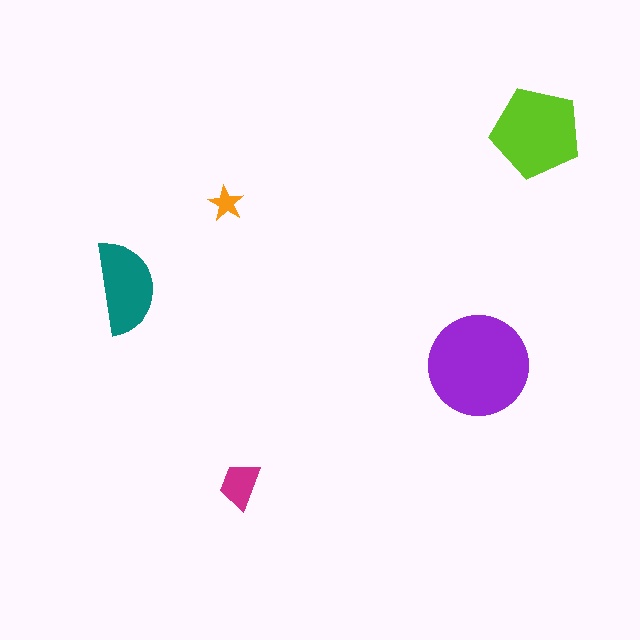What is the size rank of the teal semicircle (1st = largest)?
3rd.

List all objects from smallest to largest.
The orange star, the magenta trapezoid, the teal semicircle, the lime pentagon, the purple circle.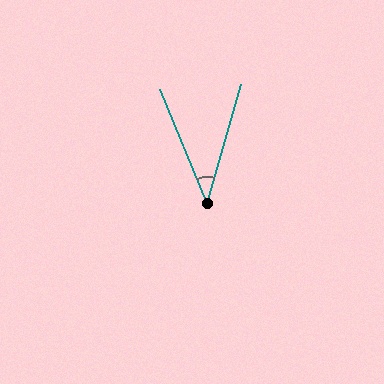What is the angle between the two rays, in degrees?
Approximately 38 degrees.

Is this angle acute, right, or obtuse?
It is acute.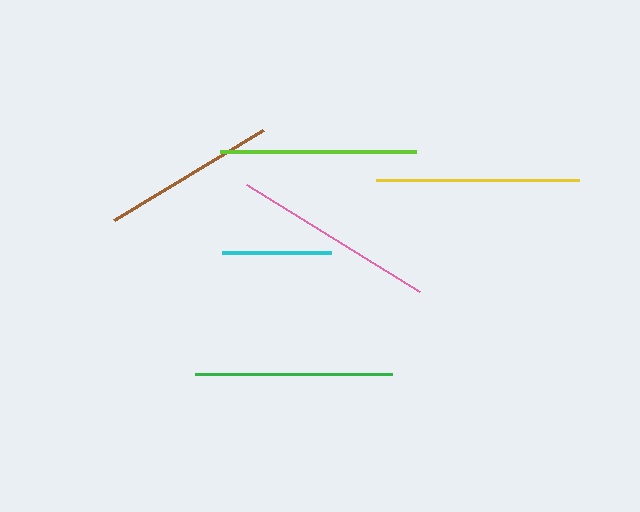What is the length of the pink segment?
The pink segment is approximately 203 pixels long.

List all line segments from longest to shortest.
From longest to shortest: pink, yellow, green, lime, brown, cyan.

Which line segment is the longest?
The pink line is the longest at approximately 203 pixels.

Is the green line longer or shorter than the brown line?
The green line is longer than the brown line.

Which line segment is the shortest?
The cyan line is the shortest at approximately 109 pixels.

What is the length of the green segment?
The green segment is approximately 198 pixels long.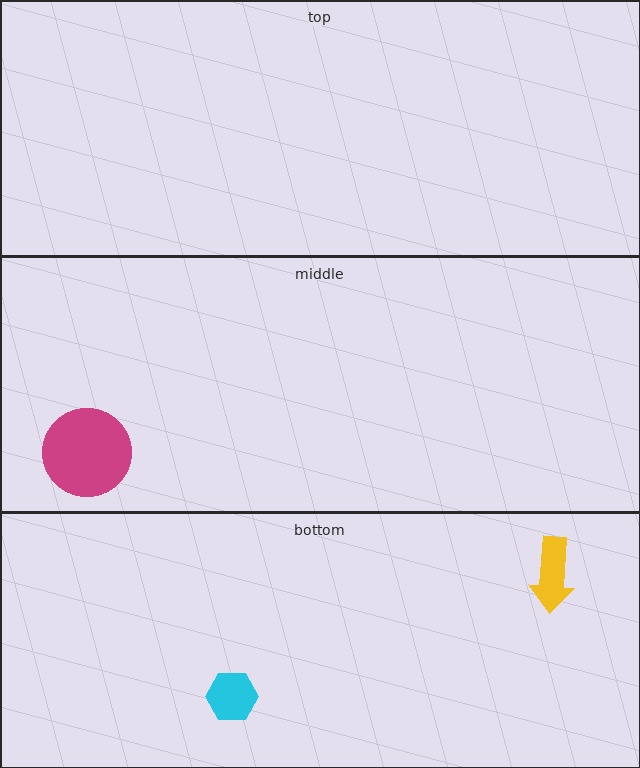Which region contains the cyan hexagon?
The bottom region.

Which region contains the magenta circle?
The middle region.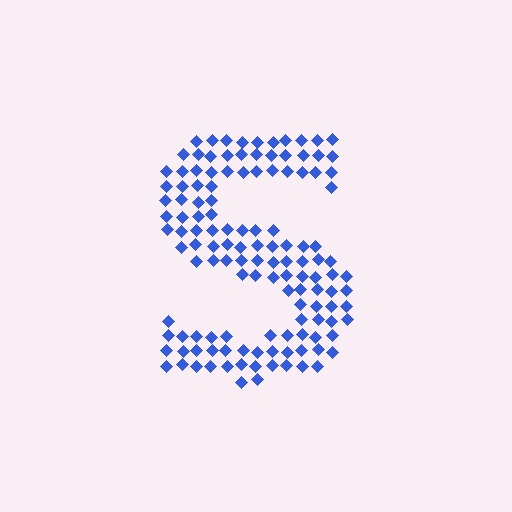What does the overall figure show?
The overall figure shows the letter S.